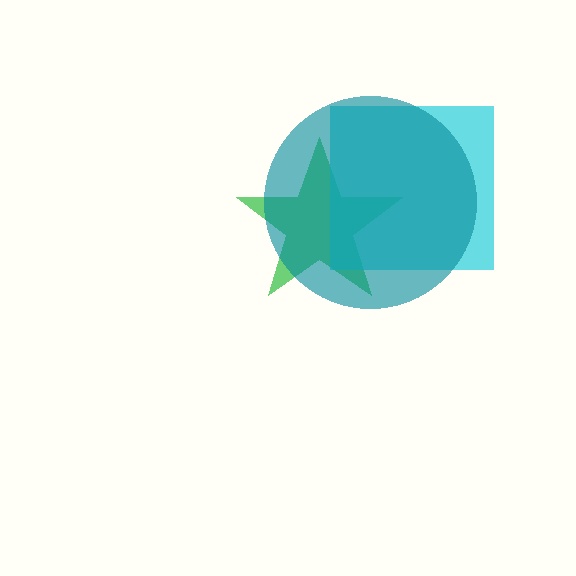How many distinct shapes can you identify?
There are 3 distinct shapes: a green star, a cyan square, a teal circle.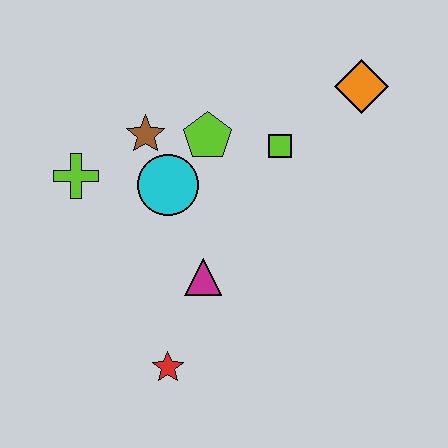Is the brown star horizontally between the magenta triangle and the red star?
No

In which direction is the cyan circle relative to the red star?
The cyan circle is above the red star.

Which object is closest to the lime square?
The lime pentagon is closest to the lime square.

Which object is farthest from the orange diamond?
The red star is farthest from the orange diamond.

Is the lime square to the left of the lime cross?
No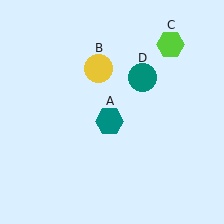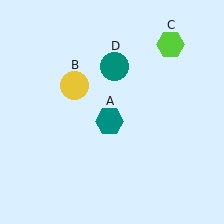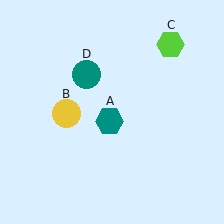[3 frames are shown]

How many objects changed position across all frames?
2 objects changed position: yellow circle (object B), teal circle (object D).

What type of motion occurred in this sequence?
The yellow circle (object B), teal circle (object D) rotated counterclockwise around the center of the scene.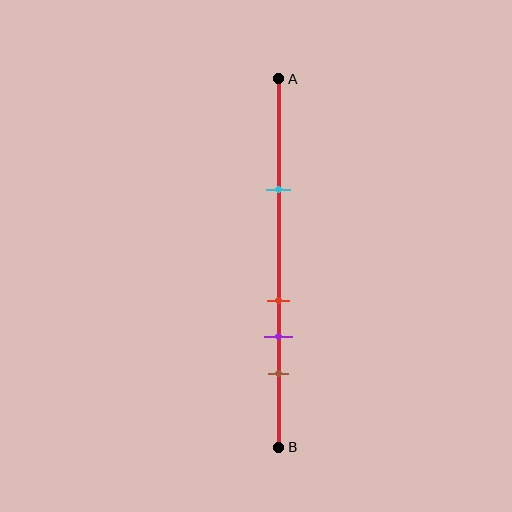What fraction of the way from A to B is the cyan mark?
The cyan mark is approximately 30% (0.3) of the way from A to B.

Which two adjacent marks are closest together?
The red and purple marks are the closest adjacent pair.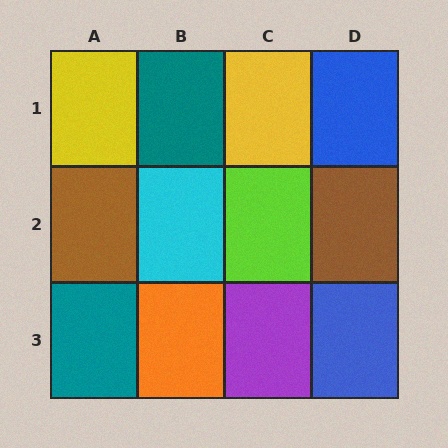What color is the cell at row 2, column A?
Brown.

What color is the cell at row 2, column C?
Lime.